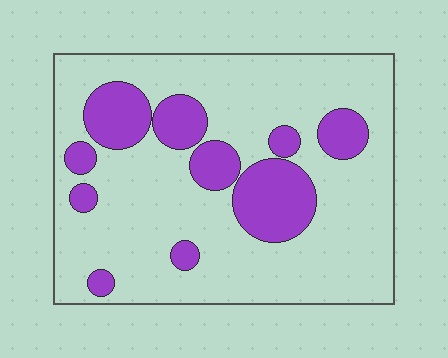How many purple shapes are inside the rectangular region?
10.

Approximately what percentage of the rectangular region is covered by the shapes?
Approximately 25%.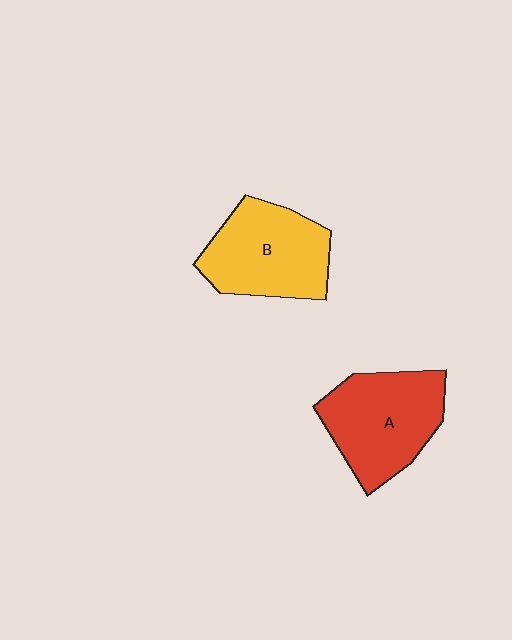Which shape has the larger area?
Shape A (red).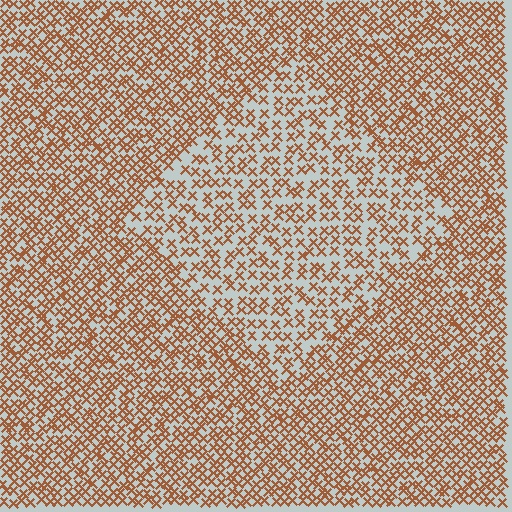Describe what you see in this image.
The image contains small brown elements arranged at two different densities. A diamond-shaped region is visible where the elements are less densely packed than the surrounding area.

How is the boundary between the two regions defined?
The boundary is defined by a change in element density (approximately 1.7x ratio). All elements are the same color, size, and shape.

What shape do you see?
I see a diamond.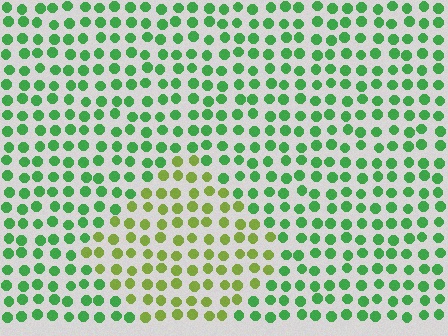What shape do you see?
I see a diamond.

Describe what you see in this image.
The image is filled with small green elements in a uniform arrangement. A diamond-shaped region is visible where the elements are tinted to a slightly different hue, forming a subtle color boundary.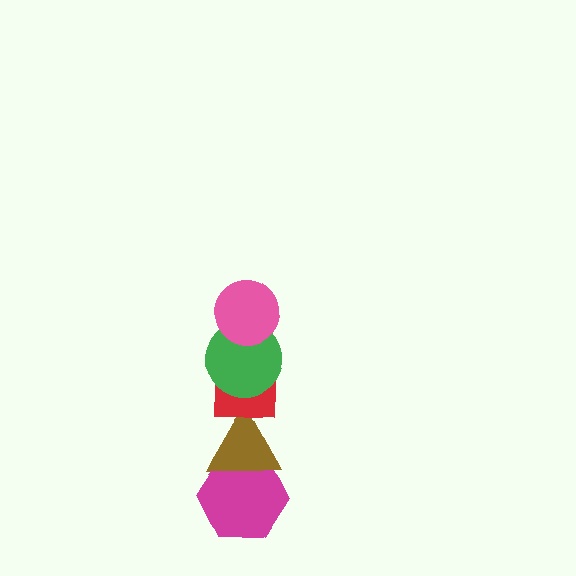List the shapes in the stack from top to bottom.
From top to bottom: the pink circle, the green circle, the red square, the brown triangle, the magenta hexagon.